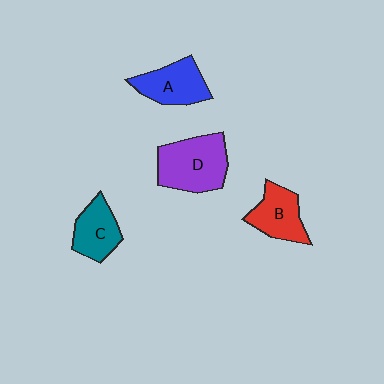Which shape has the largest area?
Shape D (purple).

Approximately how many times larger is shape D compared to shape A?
Approximately 1.4 times.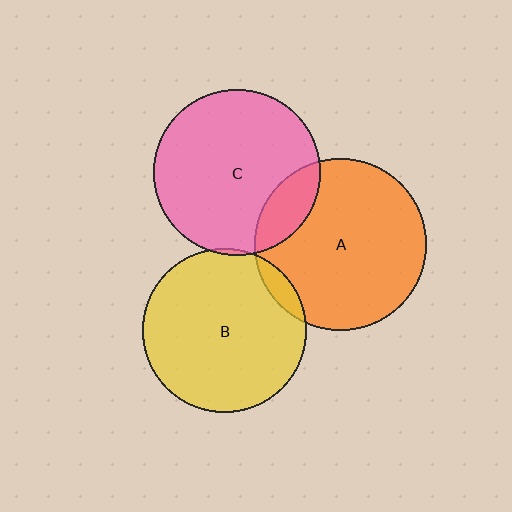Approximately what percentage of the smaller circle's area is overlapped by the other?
Approximately 5%.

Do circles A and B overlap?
Yes.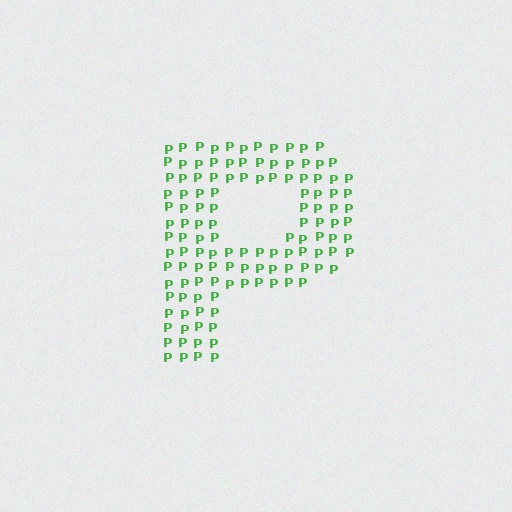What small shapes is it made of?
It is made of small letter P's.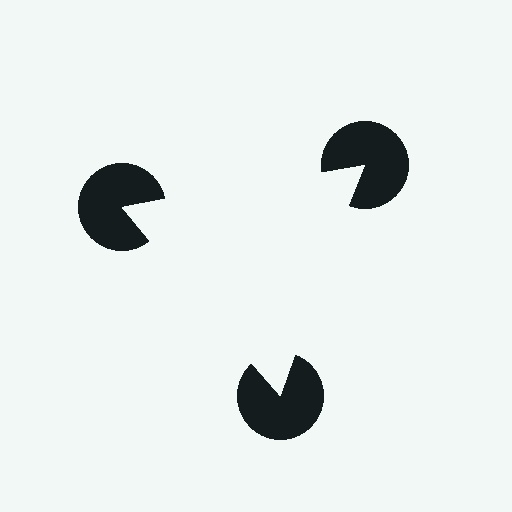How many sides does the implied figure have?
3 sides.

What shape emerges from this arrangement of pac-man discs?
An illusory triangle — its edges are inferred from the aligned wedge cuts in the pac-man discs, not physically drawn.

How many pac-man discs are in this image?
There are 3 — one at each vertex of the illusory triangle.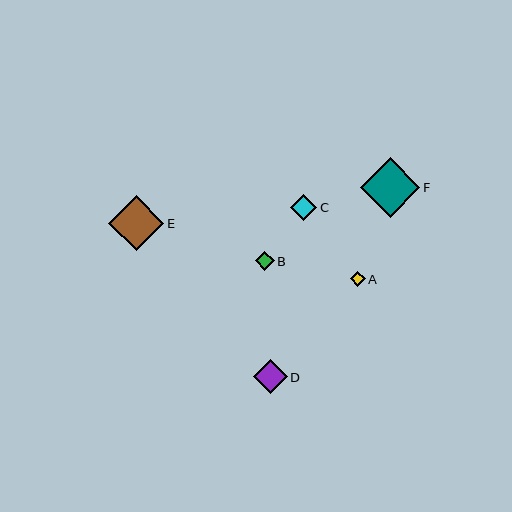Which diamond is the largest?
Diamond F is the largest with a size of approximately 60 pixels.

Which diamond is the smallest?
Diamond A is the smallest with a size of approximately 15 pixels.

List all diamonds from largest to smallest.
From largest to smallest: F, E, D, C, B, A.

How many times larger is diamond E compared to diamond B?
Diamond E is approximately 2.9 times the size of diamond B.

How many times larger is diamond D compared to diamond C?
Diamond D is approximately 1.3 times the size of diamond C.